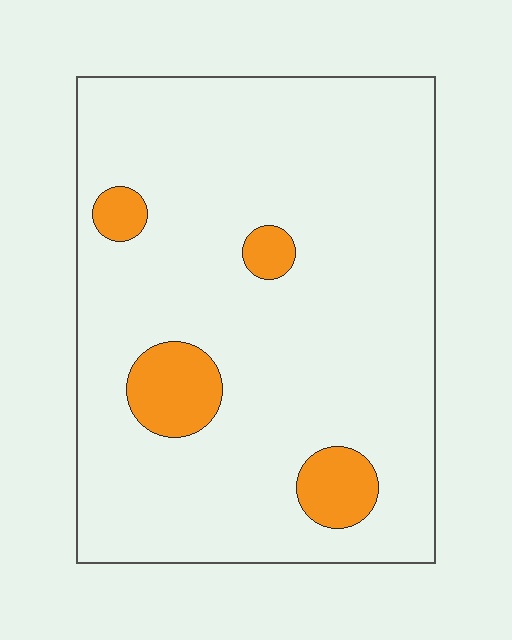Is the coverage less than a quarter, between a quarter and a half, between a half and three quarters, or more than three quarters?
Less than a quarter.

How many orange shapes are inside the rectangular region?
4.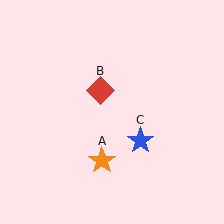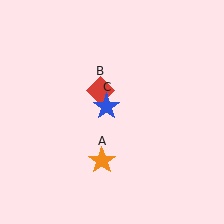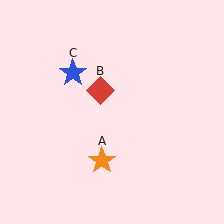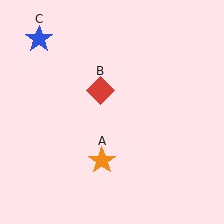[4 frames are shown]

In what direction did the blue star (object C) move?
The blue star (object C) moved up and to the left.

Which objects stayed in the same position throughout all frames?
Orange star (object A) and red diamond (object B) remained stationary.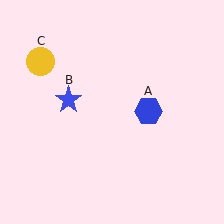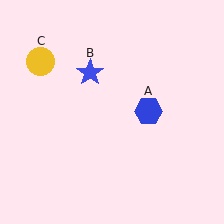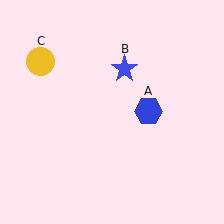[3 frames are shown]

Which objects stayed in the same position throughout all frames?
Blue hexagon (object A) and yellow circle (object C) remained stationary.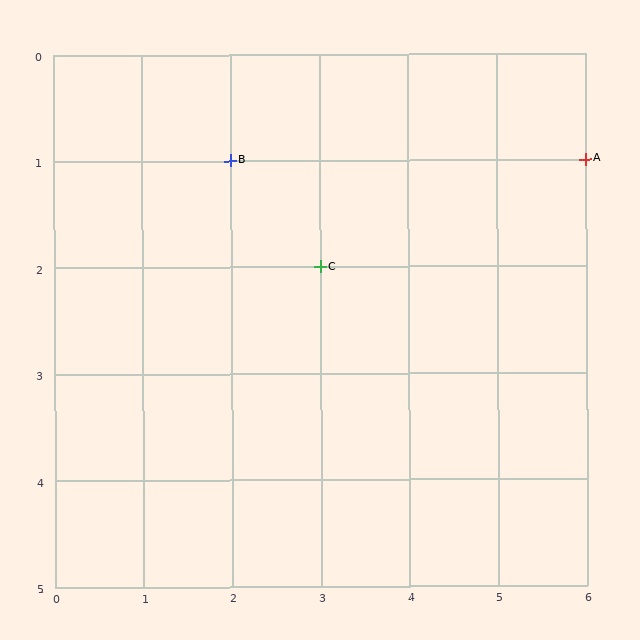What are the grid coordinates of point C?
Point C is at grid coordinates (3, 2).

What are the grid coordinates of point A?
Point A is at grid coordinates (6, 1).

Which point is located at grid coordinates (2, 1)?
Point B is at (2, 1).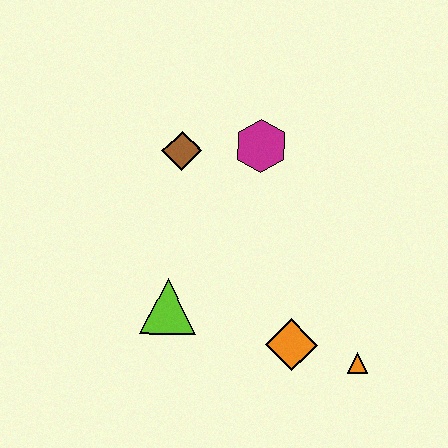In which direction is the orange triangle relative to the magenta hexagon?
The orange triangle is below the magenta hexagon.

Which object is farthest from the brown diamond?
The orange triangle is farthest from the brown diamond.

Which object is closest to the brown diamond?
The magenta hexagon is closest to the brown diamond.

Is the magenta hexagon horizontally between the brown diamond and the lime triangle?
No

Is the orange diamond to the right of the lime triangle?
Yes